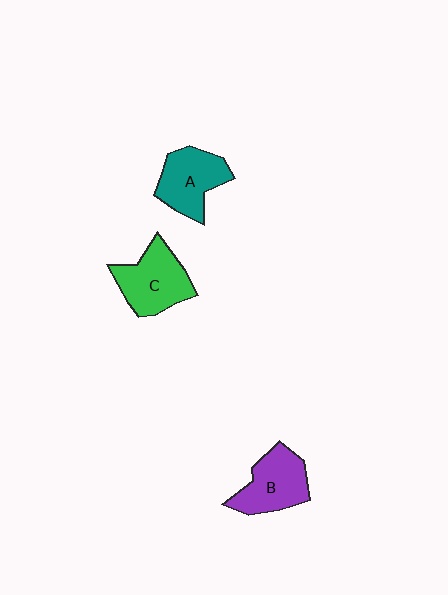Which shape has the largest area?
Shape C (green).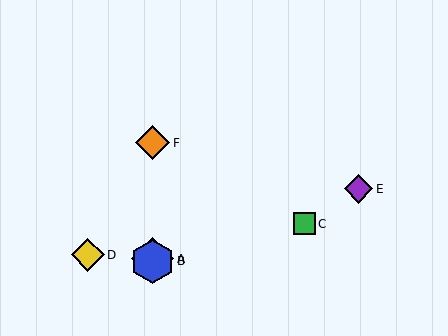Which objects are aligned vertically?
Objects A, B, F are aligned vertically.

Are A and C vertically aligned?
No, A is at x≈153 and C is at x≈304.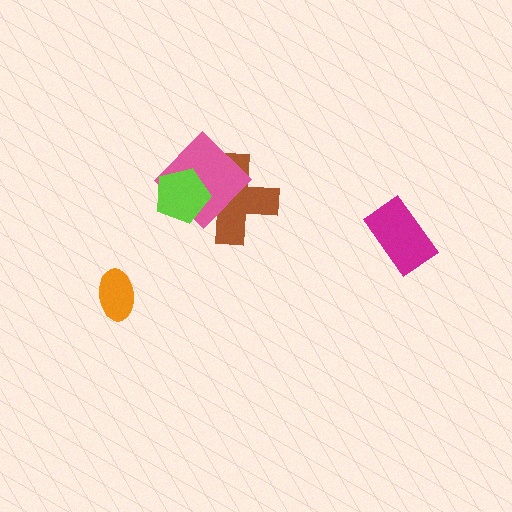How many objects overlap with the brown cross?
2 objects overlap with the brown cross.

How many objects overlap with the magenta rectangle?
0 objects overlap with the magenta rectangle.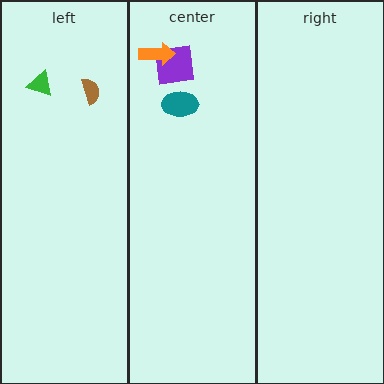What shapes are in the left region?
The green triangle, the brown semicircle.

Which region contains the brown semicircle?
The left region.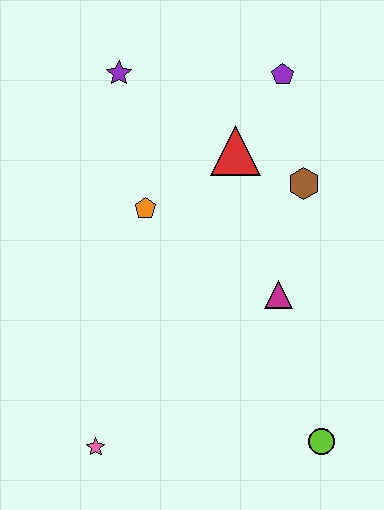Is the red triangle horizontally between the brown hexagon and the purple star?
Yes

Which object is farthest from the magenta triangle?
The purple star is farthest from the magenta triangle.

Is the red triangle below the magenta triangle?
No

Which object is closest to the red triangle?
The brown hexagon is closest to the red triangle.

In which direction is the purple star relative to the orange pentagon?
The purple star is above the orange pentagon.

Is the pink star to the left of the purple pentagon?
Yes